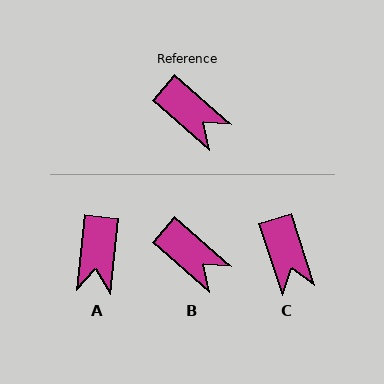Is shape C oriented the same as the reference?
No, it is off by about 31 degrees.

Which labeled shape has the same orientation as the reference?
B.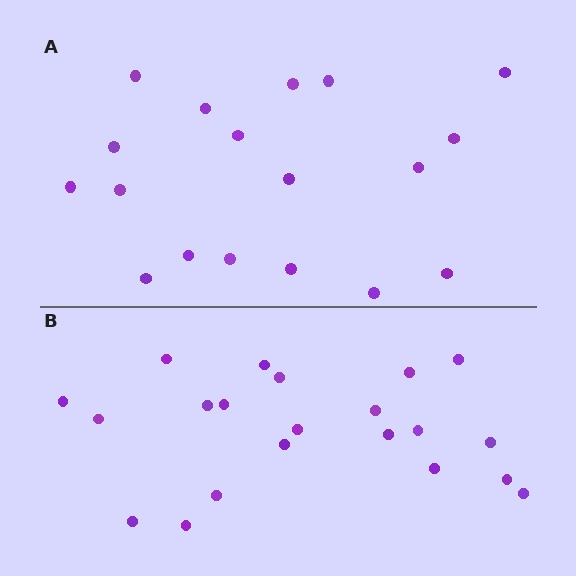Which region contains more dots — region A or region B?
Region B (the bottom region) has more dots.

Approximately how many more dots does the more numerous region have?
Region B has just a few more — roughly 2 or 3 more dots than region A.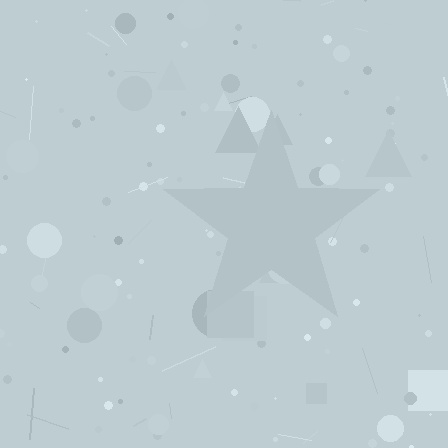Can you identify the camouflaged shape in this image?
The camouflaged shape is a star.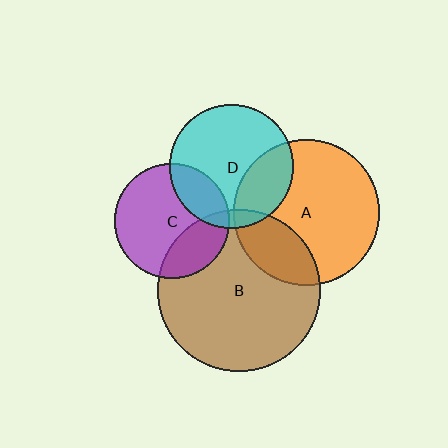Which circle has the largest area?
Circle B (brown).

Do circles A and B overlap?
Yes.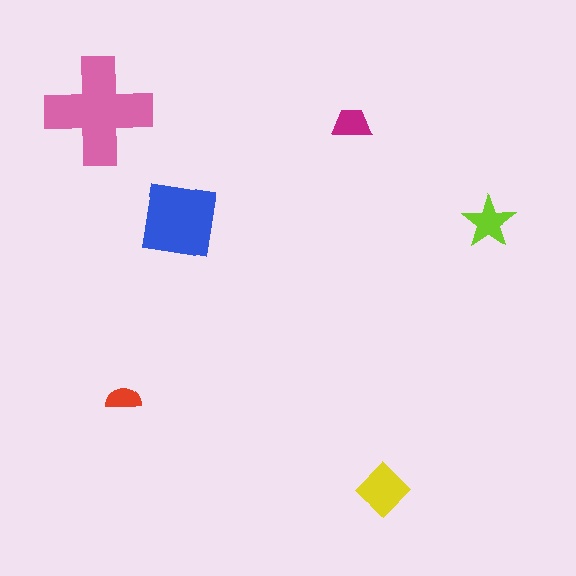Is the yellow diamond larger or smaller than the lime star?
Larger.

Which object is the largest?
The pink cross.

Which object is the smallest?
The red semicircle.